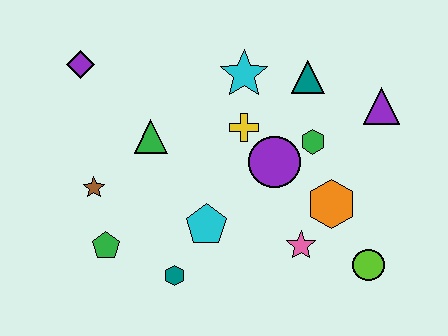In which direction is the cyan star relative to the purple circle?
The cyan star is above the purple circle.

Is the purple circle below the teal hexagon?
No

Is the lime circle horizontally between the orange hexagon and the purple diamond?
No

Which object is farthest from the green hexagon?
The purple diamond is farthest from the green hexagon.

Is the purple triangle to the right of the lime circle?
Yes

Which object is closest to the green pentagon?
The brown star is closest to the green pentagon.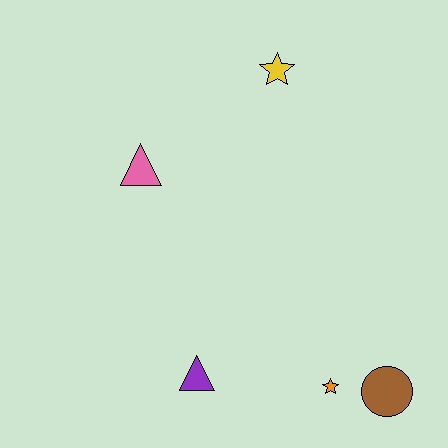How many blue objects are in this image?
There are no blue objects.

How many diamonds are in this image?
There are no diamonds.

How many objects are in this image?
There are 5 objects.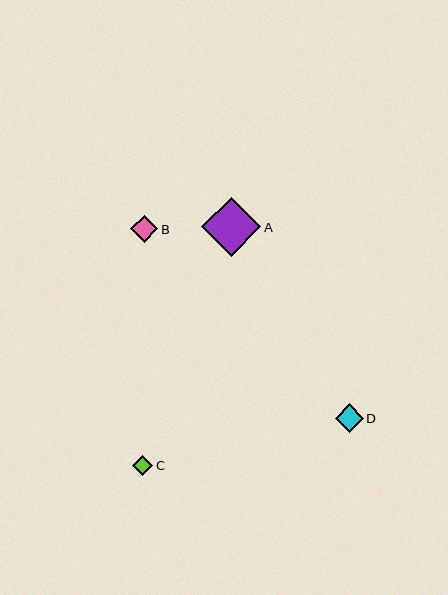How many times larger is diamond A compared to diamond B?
Diamond A is approximately 2.1 times the size of diamond B.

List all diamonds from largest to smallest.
From largest to smallest: A, D, B, C.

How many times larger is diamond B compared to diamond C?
Diamond B is approximately 1.4 times the size of diamond C.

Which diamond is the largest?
Diamond A is the largest with a size of approximately 59 pixels.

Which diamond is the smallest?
Diamond C is the smallest with a size of approximately 20 pixels.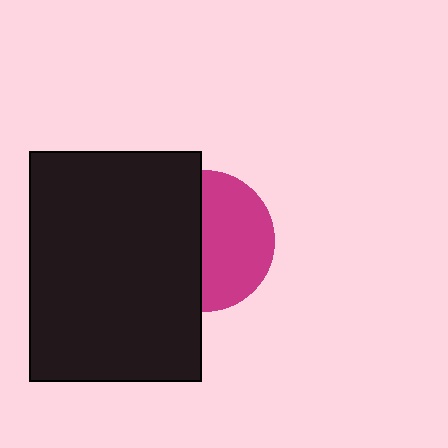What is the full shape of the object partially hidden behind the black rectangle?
The partially hidden object is a magenta circle.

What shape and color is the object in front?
The object in front is a black rectangle.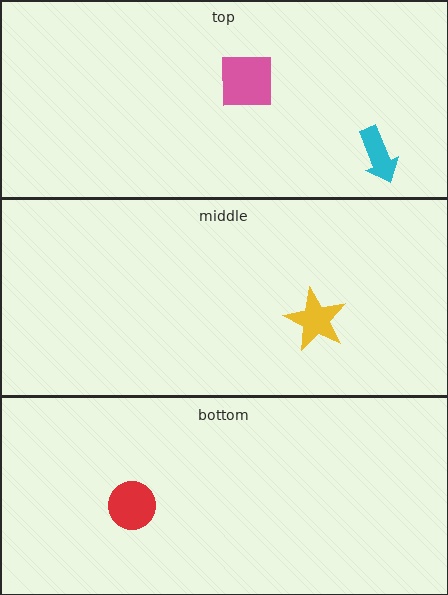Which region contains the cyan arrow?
The top region.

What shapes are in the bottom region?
The red circle.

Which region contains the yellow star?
The middle region.